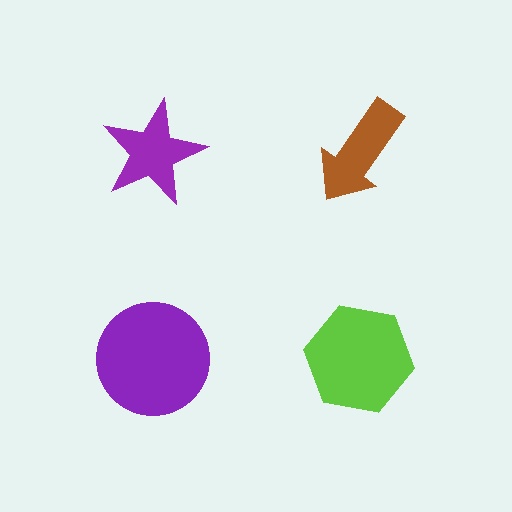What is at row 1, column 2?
A brown arrow.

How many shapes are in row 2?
2 shapes.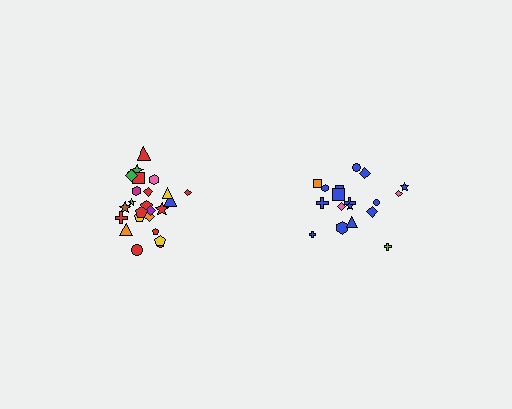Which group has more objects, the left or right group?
The left group.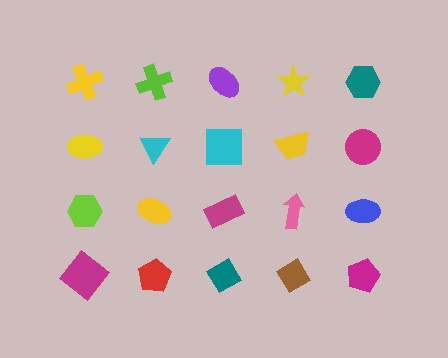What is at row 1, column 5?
A teal hexagon.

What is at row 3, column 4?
A pink arrow.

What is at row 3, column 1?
A lime hexagon.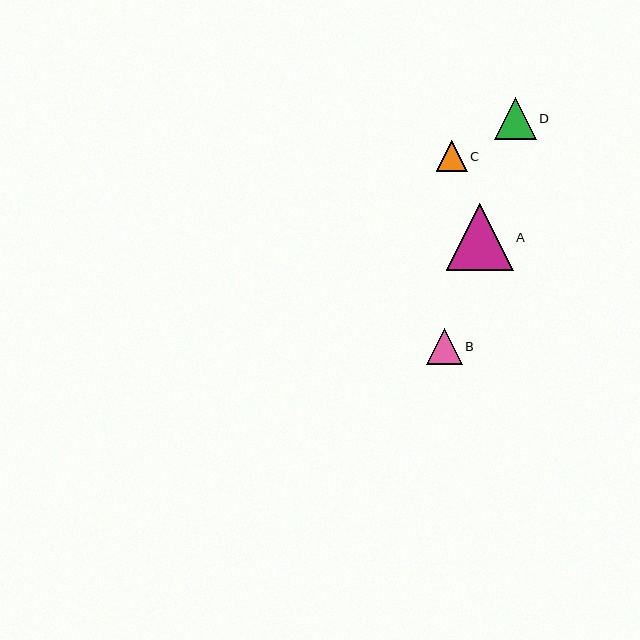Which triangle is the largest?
Triangle A is the largest with a size of approximately 67 pixels.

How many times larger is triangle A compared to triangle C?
Triangle A is approximately 2.1 times the size of triangle C.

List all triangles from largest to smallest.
From largest to smallest: A, D, B, C.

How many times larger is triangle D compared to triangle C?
Triangle D is approximately 1.4 times the size of triangle C.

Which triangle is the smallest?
Triangle C is the smallest with a size of approximately 31 pixels.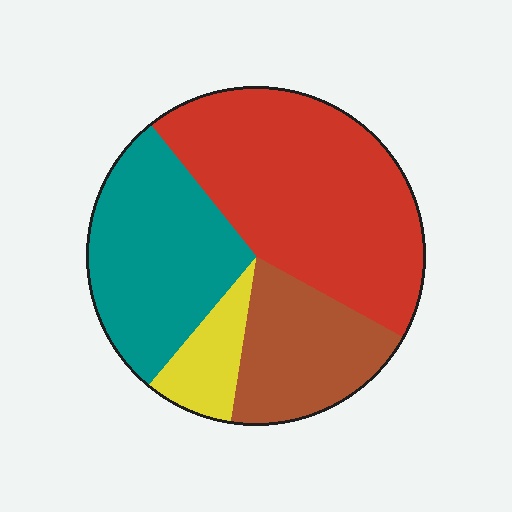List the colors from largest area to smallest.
From largest to smallest: red, teal, brown, yellow.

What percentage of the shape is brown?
Brown covers about 20% of the shape.